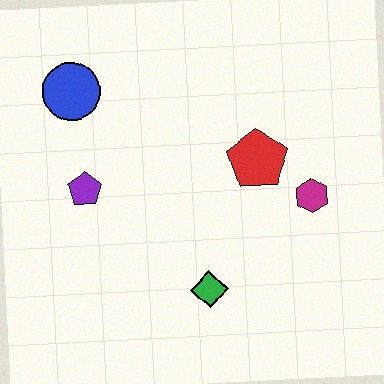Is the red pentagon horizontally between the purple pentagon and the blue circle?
No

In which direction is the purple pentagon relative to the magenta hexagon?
The purple pentagon is to the left of the magenta hexagon.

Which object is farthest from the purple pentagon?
The magenta hexagon is farthest from the purple pentagon.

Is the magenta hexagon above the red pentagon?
No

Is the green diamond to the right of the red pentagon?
No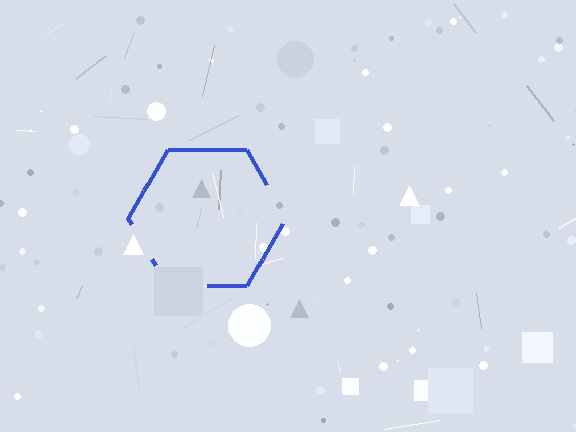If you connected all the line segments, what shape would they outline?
They would outline a hexagon.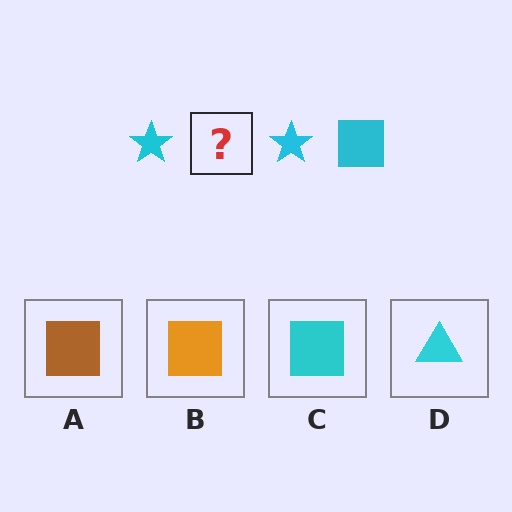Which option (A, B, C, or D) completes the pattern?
C.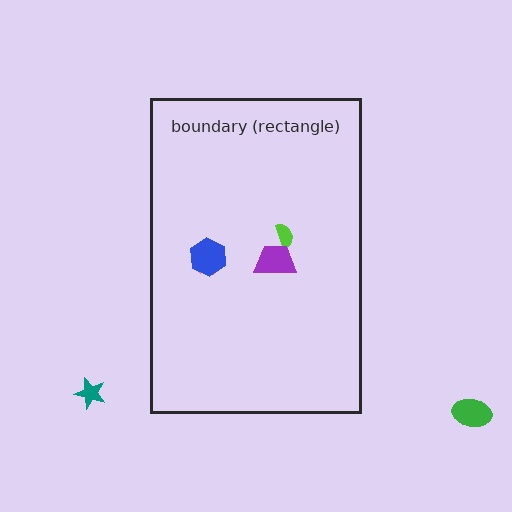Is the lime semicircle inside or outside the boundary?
Inside.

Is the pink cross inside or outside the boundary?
Inside.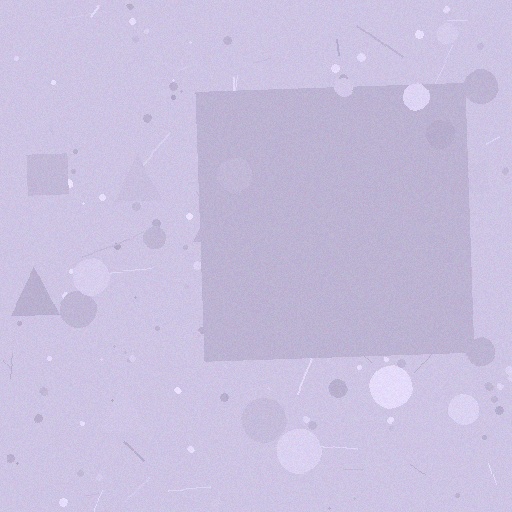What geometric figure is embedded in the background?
A square is embedded in the background.